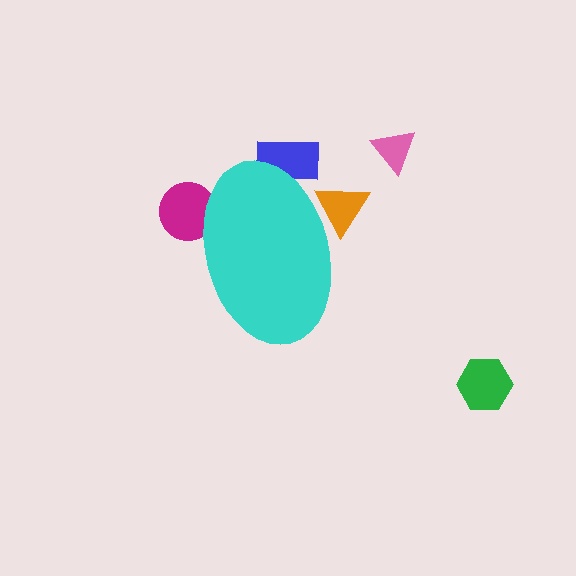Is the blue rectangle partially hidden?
Yes, the blue rectangle is partially hidden behind the cyan ellipse.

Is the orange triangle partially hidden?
Yes, the orange triangle is partially hidden behind the cyan ellipse.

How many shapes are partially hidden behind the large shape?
3 shapes are partially hidden.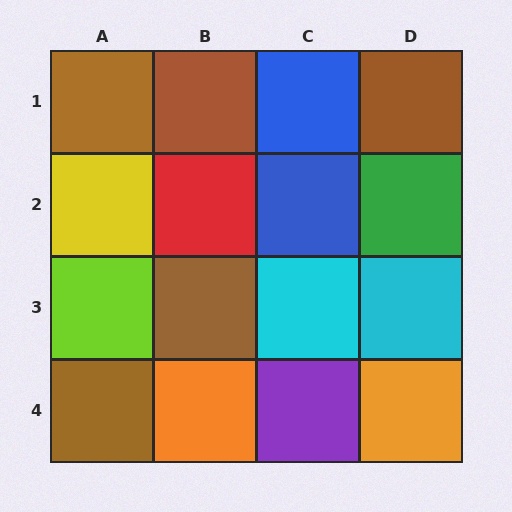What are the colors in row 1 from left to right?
Brown, brown, blue, brown.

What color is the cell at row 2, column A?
Yellow.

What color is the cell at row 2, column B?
Red.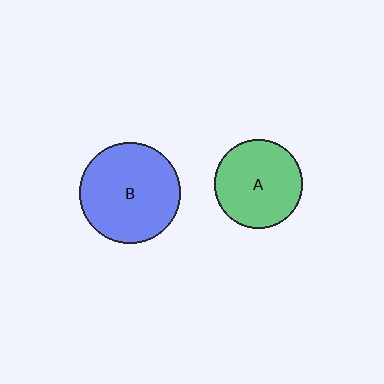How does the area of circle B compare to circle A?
Approximately 1.3 times.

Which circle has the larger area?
Circle B (blue).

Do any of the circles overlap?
No, none of the circles overlap.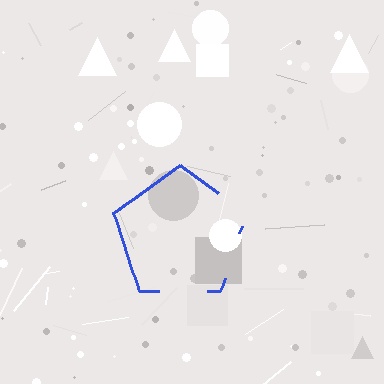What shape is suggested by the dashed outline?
The dashed outline suggests a pentagon.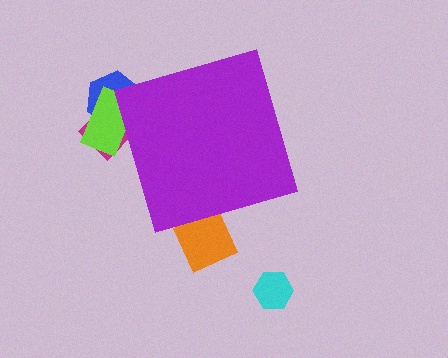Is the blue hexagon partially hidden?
Yes, the blue hexagon is partially hidden behind the purple diamond.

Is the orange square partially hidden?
Yes, the orange square is partially hidden behind the purple diamond.